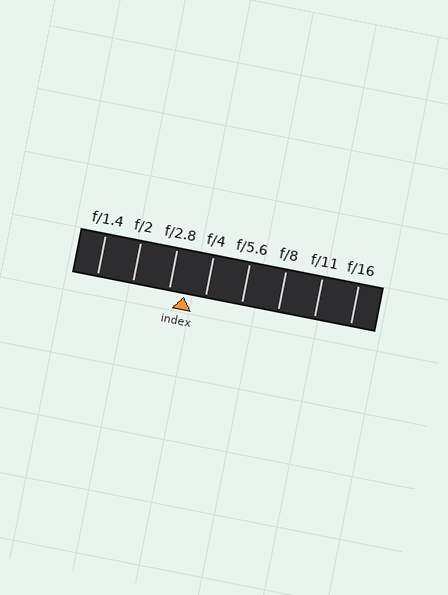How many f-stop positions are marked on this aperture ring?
There are 8 f-stop positions marked.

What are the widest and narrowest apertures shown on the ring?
The widest aperture shown is f/1.4 and the narrowest is f/16.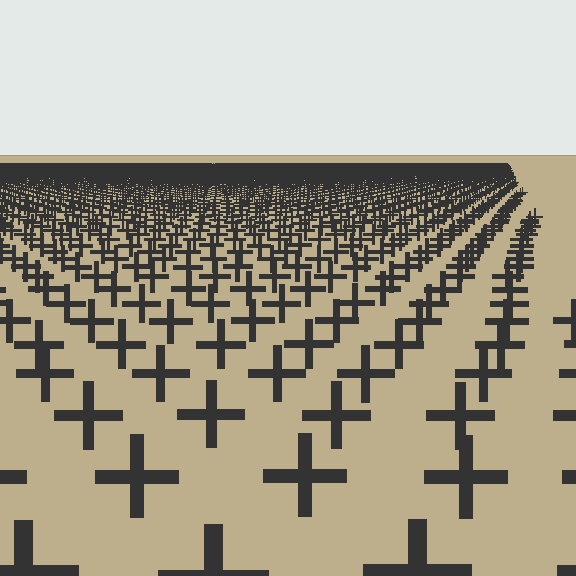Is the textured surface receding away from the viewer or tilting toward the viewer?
The surface is receding away from the viewer. Texture elements get smaller and denser toward the top.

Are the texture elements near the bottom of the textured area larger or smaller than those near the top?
Larger. Near the bottom, elements are closer to the viewer and appear at a bigger on-screen size.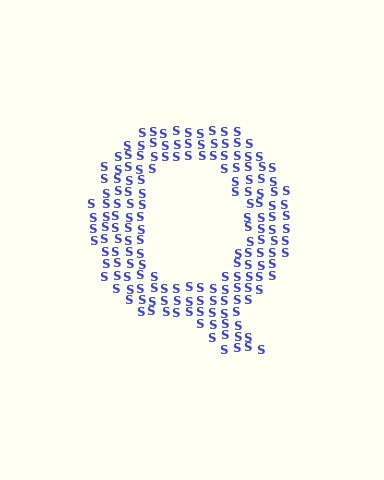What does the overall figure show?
The overall figure shows the letter Q.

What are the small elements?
The small elements are letter S's.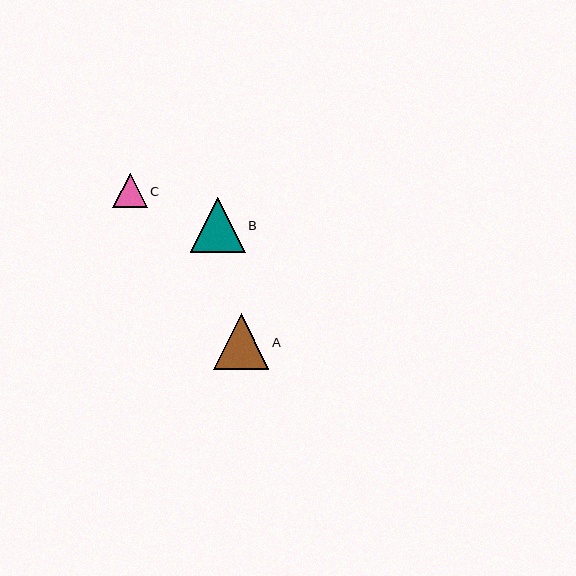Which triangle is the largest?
Triangle A is the largest with a size of approximately 55 pixels.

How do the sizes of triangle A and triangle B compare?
Triangle A and triangle B are approximately the same size.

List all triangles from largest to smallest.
From largest to smallest: A, B, C.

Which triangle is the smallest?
Triangle C is the smallest with a size of approximately 35 pixels.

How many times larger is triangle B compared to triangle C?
Triangle B is approximately 1.6 times the size of triangle C.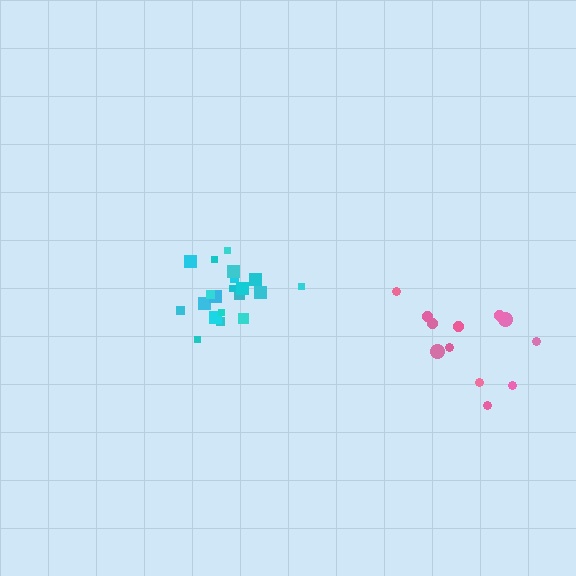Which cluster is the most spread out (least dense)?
Pink.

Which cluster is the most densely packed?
Cyan.